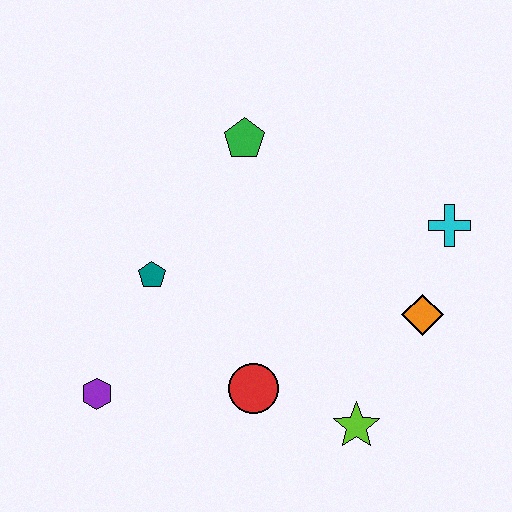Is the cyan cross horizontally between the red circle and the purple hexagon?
No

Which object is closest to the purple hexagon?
The teal pentagon is closest to the purple hexagon.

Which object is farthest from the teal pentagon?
The cyan cross is farthest from the teal pentagon.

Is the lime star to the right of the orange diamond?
No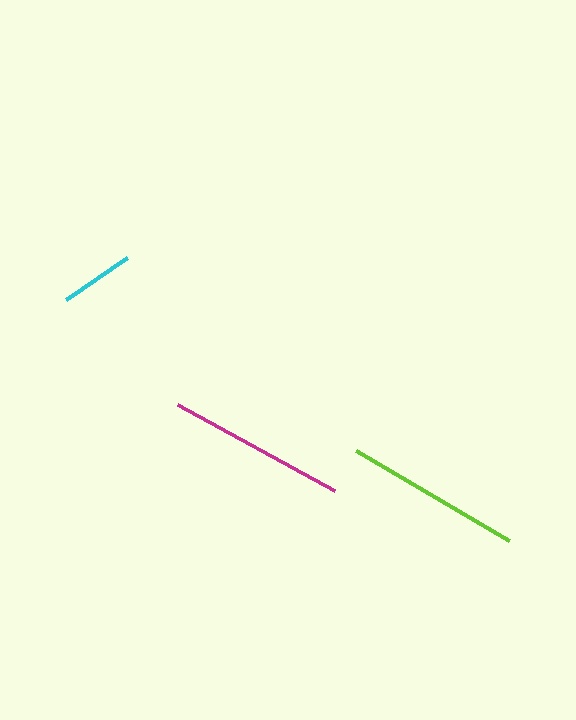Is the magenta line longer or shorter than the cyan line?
The magenta line is longer than the cyan line.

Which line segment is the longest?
The magenta line is the longest at approximately 179 pixels.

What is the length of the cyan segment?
The cyan segment is approximately 74 pixels long.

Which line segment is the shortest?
The cyan line is the shortest at approximately 74 pixels.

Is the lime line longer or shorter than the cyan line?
The lime line is longer than the cyan line.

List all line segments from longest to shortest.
From longest to shortest: magenta, lime, cyan.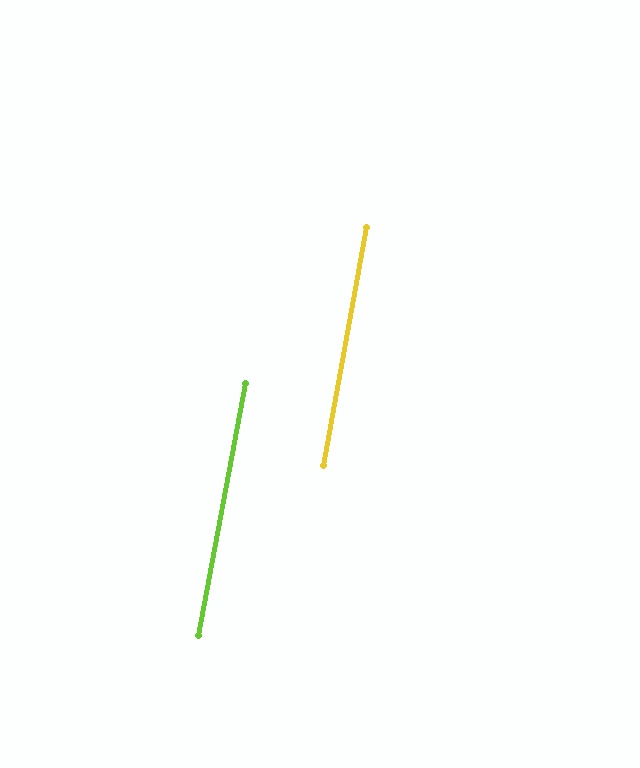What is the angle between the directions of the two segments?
Approximately 1 degree.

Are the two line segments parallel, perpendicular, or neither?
Parallel — their directions differ by only 0.6°.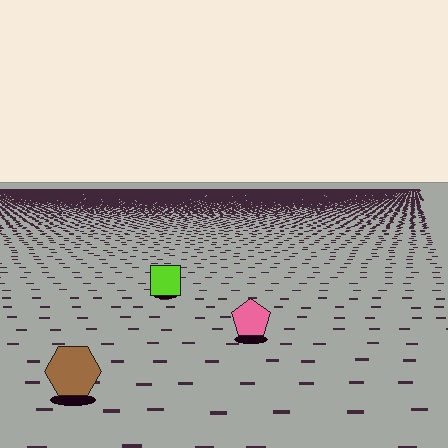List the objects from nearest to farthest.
From nearest to farthest: the brown hexagon, the pink pentagon, the lime square.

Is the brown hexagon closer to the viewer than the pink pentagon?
Yes. The brown hexagon is closer — you can tell from the texture gradient: the ground texture is coarser near it.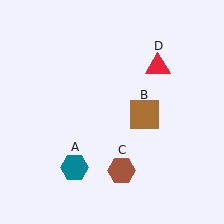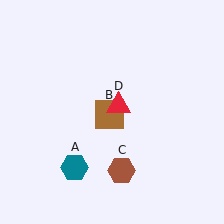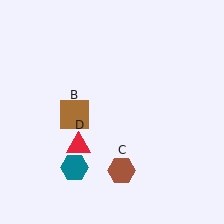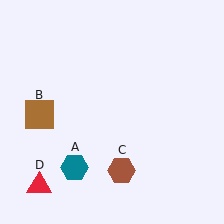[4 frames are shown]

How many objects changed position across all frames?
2 objects changed position: brown square (object B), red triangle (object D).